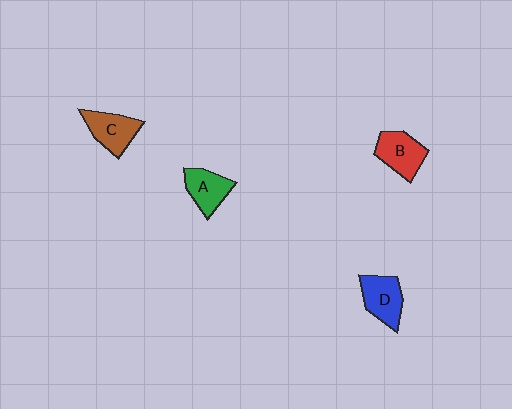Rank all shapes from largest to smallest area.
From largest to smallest: B (red), D (blue), C (brown), A (green).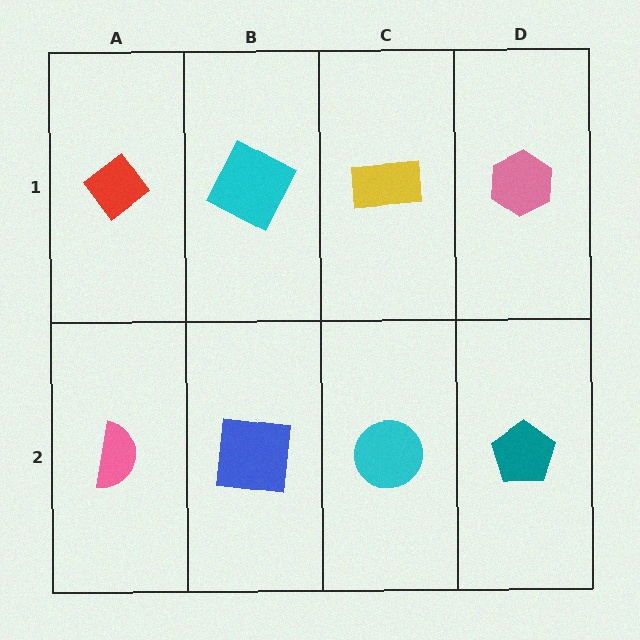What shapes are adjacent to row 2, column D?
A pink hexagon (row 1, column D), a cyan circle (row 2, column C).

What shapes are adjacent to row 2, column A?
A red diamond (row 1, column A), a blue square (row 2, column B).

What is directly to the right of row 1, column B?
A yellow rectangle.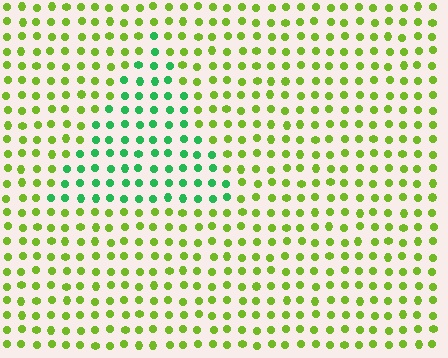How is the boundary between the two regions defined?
The boundary is defined purely by a slight shift in hue (about 50 degrees). Spacing, size, and orientation are identical on both sides.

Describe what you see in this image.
The image is filled with small lime elements in a uniform arrangement. A triangle-shaped region is visible where the elements are tinted to a slightly different hue, forming a subtle color boundary.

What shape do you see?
I see a triangle.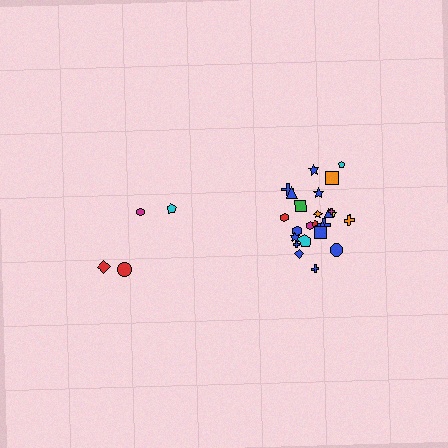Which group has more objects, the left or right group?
The right group.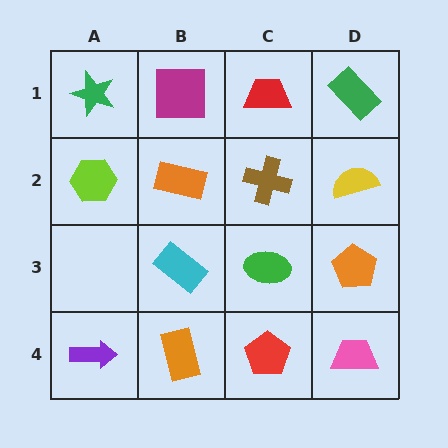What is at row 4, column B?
An orange rectangle.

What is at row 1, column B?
A magenta square.